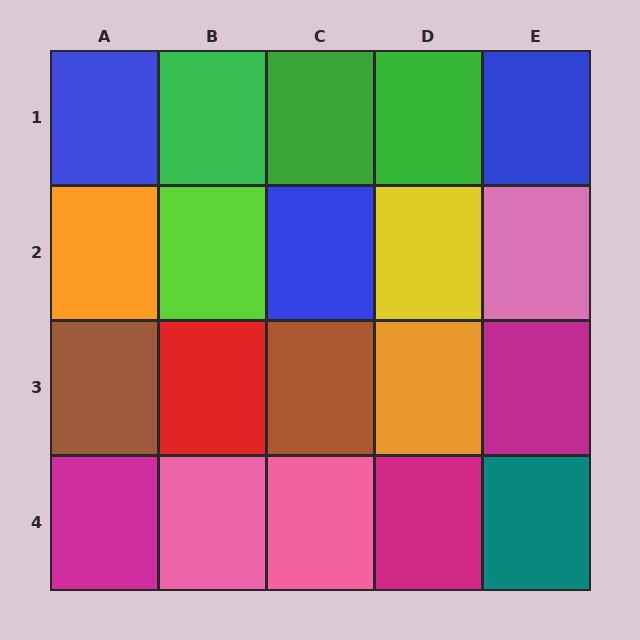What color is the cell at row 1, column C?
Green.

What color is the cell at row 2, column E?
Pink.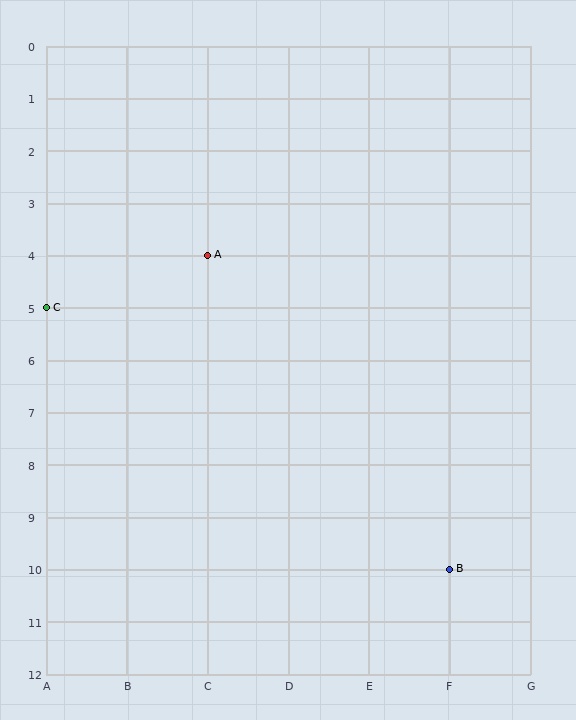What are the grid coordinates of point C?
Point C is at grid coordinates (A, 5).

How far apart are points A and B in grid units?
Points A and B are 3 columns and 6 rows apart (about 6.7 grid units diagonally).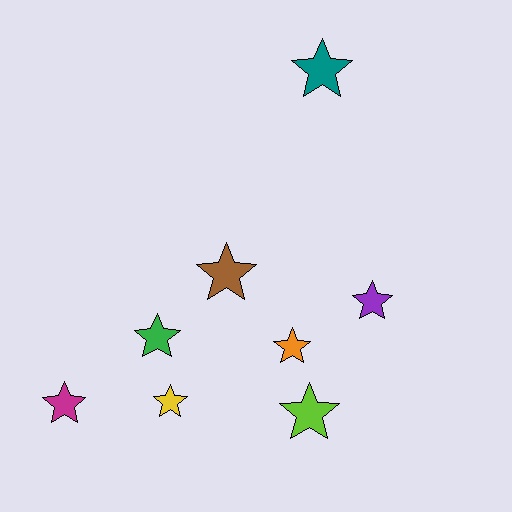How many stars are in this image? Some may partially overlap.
There are 8 stars.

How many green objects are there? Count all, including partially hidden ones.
There is 1 green object.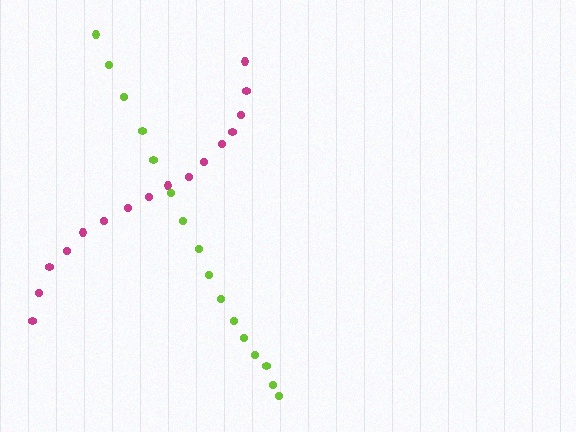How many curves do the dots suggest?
There are 2 distinct paths.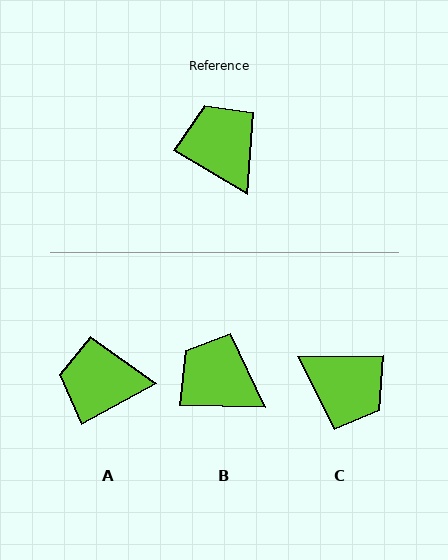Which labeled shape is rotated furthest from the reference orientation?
C, about 149 degrees away.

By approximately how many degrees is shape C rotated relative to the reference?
Approximately 149 degrees clockwise.